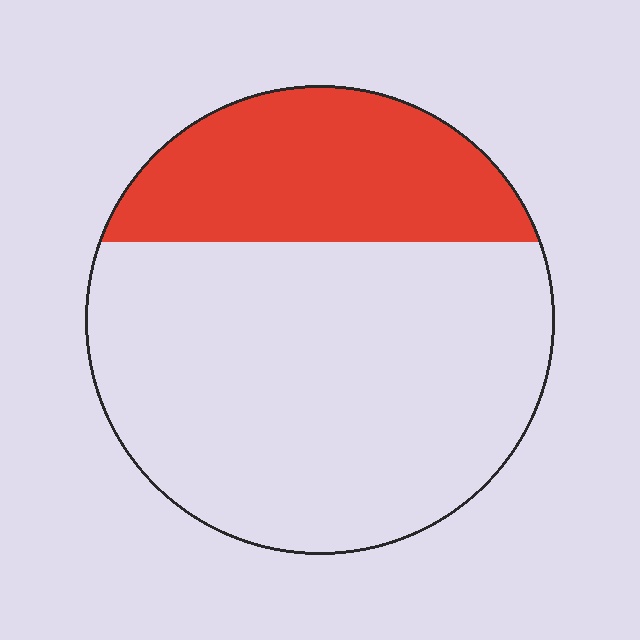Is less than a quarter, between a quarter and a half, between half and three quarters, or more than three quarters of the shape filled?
Between a quarter and a half.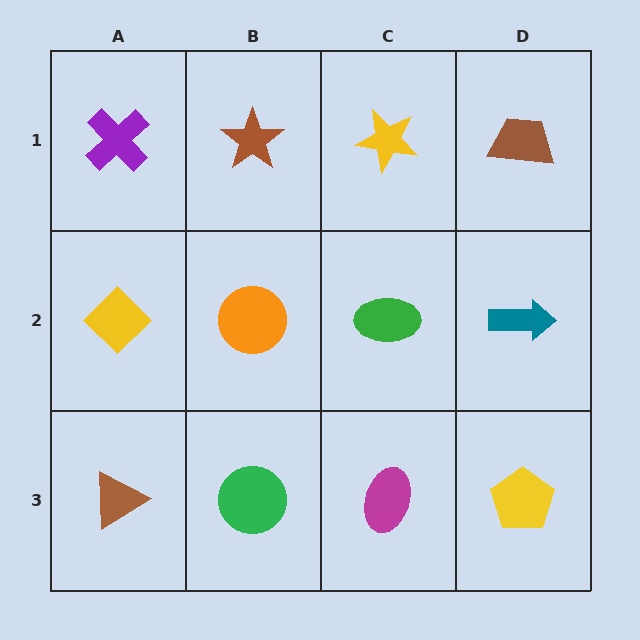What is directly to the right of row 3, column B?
A magenta ellipse.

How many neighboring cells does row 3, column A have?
2.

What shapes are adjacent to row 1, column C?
A green ellipse (row 2, column C), a brown star (row 1, column B), a brown trapezoid (row 1, column D).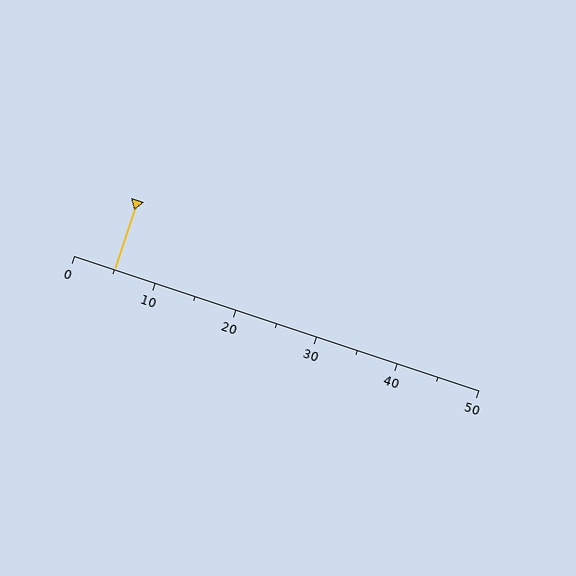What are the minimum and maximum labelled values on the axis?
The axis runs from 0 to 50.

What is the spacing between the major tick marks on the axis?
The major ticks are spaced 10 apart.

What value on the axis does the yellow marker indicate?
The marker indicates approximately 5.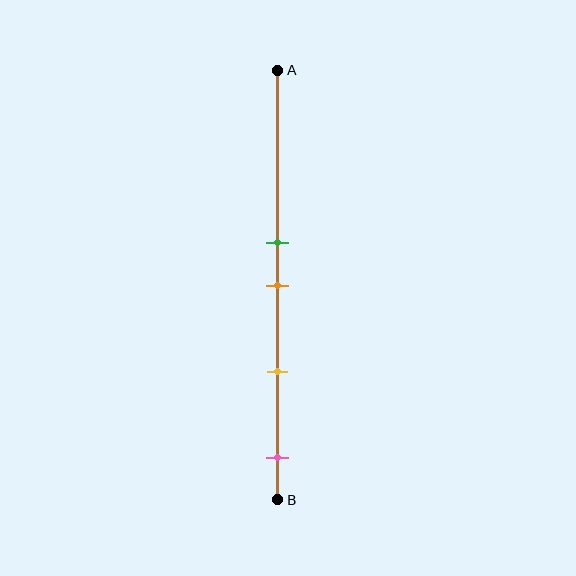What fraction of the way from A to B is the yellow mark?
The yellow mark is approximately 70% (0.7) of the way from A to B.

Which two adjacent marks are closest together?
The green and orange marks are the closest adjacent pair.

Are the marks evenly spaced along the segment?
No, the marks are not evenly spaced.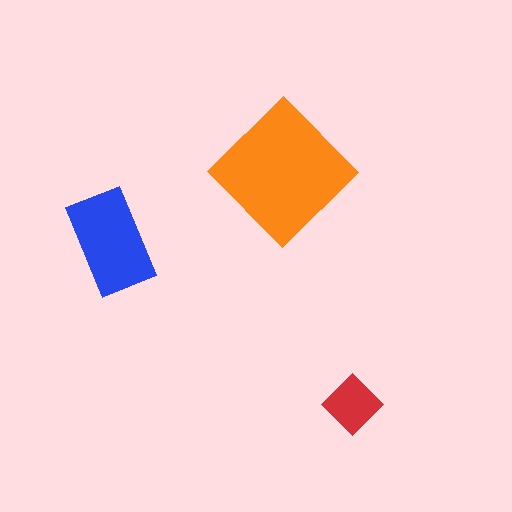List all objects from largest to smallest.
The orange diamond, the blue rectangle, the red diamond.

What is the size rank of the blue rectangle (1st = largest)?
2nd.